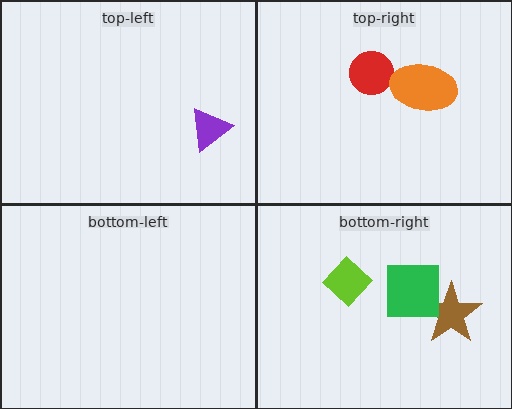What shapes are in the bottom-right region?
The brown star, the lime diamond, the green square.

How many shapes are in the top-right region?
2.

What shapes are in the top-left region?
The purple triangle.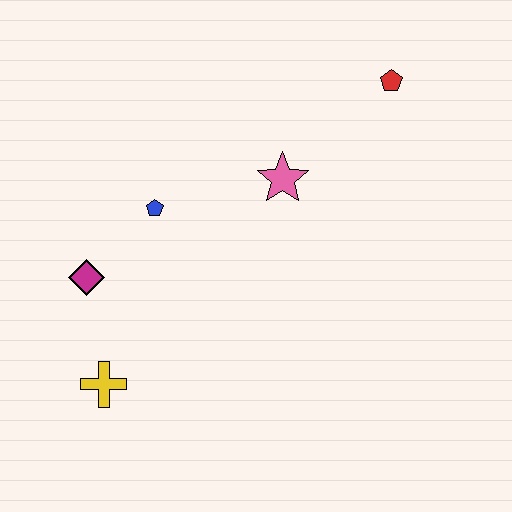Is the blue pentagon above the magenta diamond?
Yes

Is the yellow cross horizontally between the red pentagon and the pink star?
No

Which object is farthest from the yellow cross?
The red pentagon is farthest from the yellow cross.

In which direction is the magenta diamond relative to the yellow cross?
The magenta diamond is above the yellow cross.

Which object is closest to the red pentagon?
The pink star is closest to the red pentagon.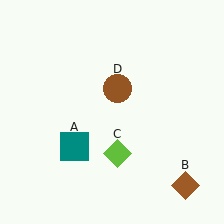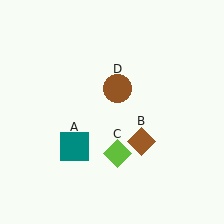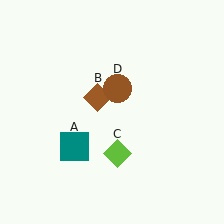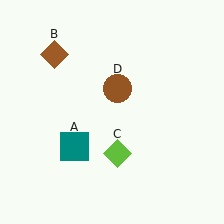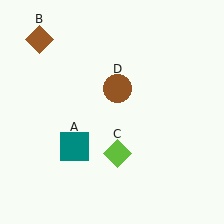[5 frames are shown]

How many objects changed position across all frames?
1 object changed position: brown diamond (object B).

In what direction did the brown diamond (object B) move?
The brown diamond (object B) moved up and to the left.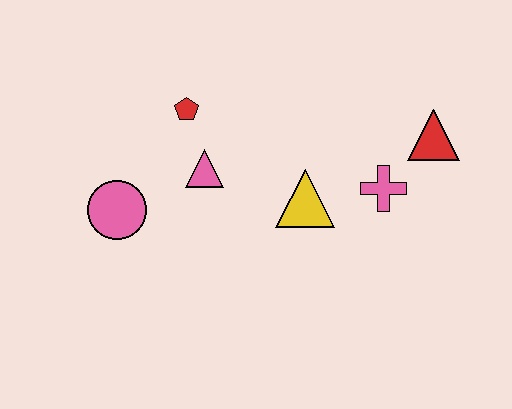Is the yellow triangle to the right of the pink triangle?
Yes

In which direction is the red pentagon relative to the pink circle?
The red pentagon is above the pink circle.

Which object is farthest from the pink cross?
The pink circle is farthest from the pink cross.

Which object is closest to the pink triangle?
The red pentagon is closest to the pink triangle.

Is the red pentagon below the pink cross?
No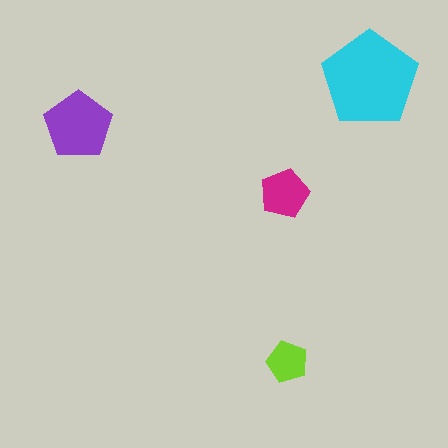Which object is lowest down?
The lime pentagon is bottommost.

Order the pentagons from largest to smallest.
the cyan one, the purple one, the magenta one, the lime one.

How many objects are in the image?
There are 4 objects in the image.